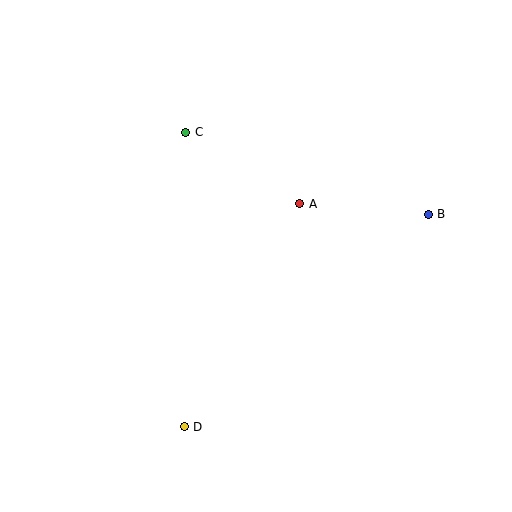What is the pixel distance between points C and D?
The distance between C and D is 294 pixels.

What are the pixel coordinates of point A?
Point A is at (300, 204).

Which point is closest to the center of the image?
Point A at (300, 204) is closest to the center.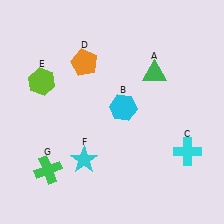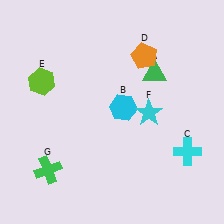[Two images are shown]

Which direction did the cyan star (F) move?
The cyan star (F) moved right.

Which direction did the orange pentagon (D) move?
The orange pentagon (D) moved right.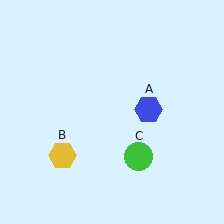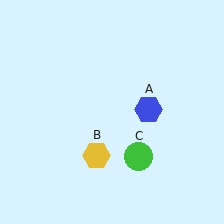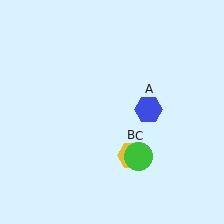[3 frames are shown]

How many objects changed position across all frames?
1 object changed position: yellow hexagon (object B).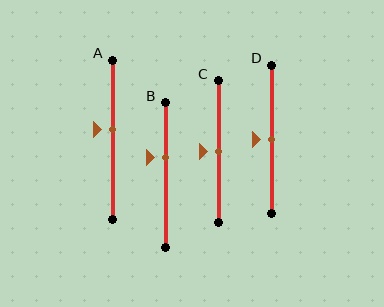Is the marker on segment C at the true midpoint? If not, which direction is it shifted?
Yes, the marker on segment C is at the true midpoint.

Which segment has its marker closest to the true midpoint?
Segment C has its marker closest to the true midpoint.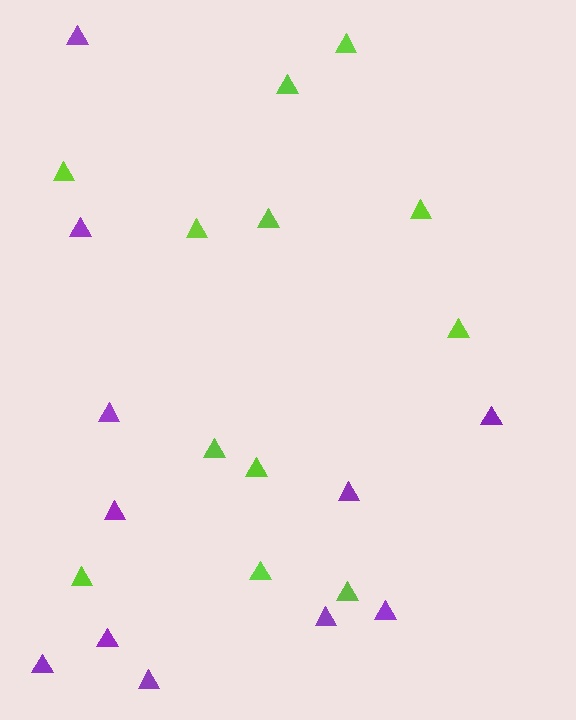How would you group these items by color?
There are 2 groups: one group of lime triangles (12) and one group of purple triangles (11).